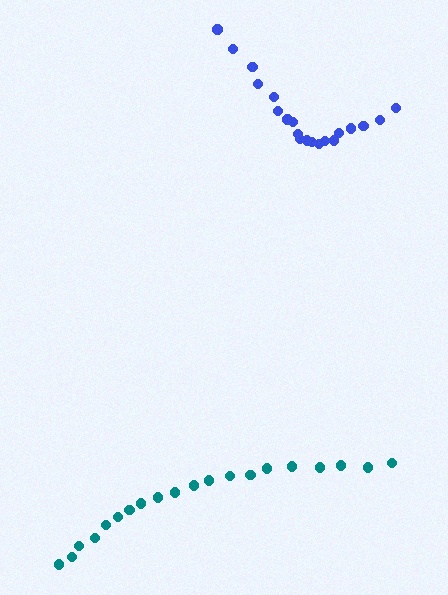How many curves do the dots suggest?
There are 2 distinct paths.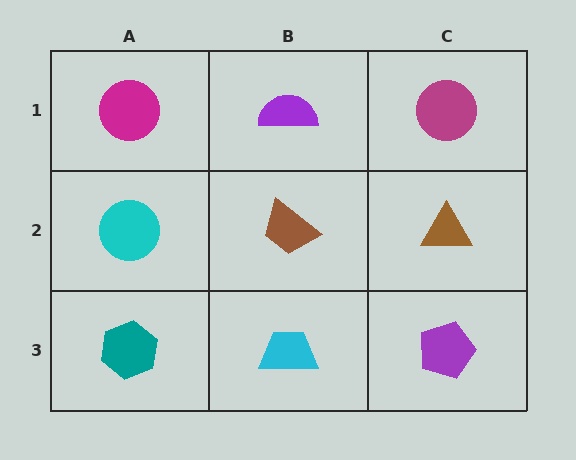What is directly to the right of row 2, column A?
A brown trapezoid.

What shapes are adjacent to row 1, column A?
A cyan circle (row 2, column A), a purple semicircle (row 1, column B).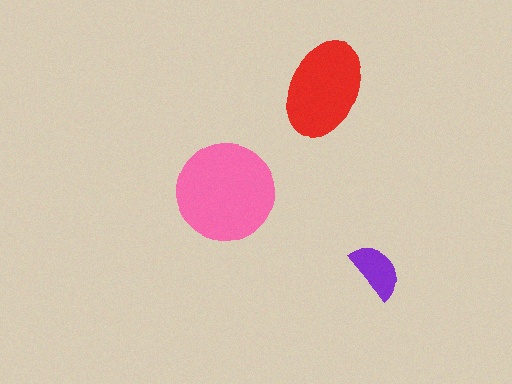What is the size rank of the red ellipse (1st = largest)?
2nd.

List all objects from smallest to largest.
The purple semicircle, the red ellipse, the pink circle.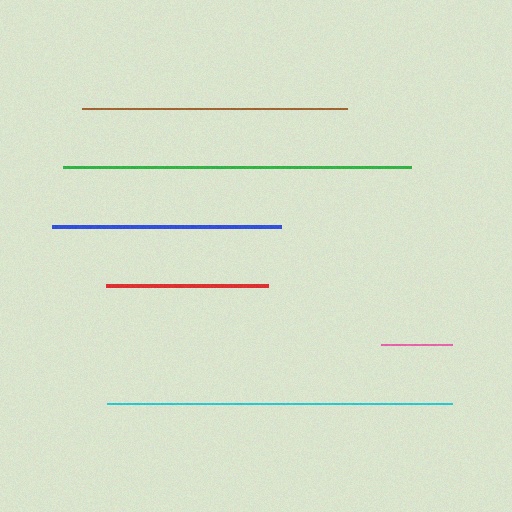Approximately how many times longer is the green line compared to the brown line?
The green line is approximately 1.3 times the length of the brown line.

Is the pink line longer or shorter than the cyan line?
The cyan line is longer than the pink line.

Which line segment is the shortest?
The pink line is the shortest at approximately 71 pixels.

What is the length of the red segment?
The red segment is approximately 162 pixels long.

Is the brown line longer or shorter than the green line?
The green line is longer than the brown line.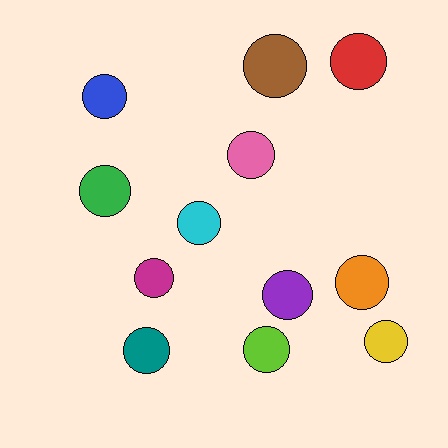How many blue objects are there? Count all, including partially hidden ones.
There is 1 blue object.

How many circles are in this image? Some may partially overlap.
There are 12 circles.